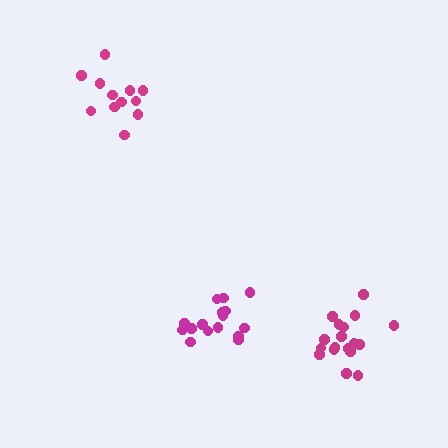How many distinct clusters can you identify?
There are 3 distinct clusters.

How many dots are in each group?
Group 1: 18 dots, Group 2: 16 dots, Group 3: 12 dots (46 total).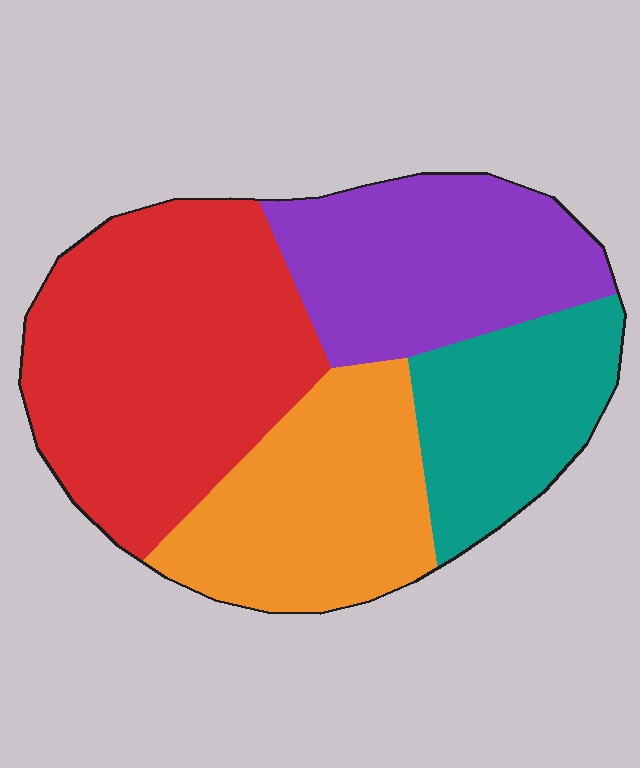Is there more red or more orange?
Red.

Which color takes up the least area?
Teal, at roughly 15%.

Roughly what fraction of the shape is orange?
Orange takes up less than a quarter of the shape.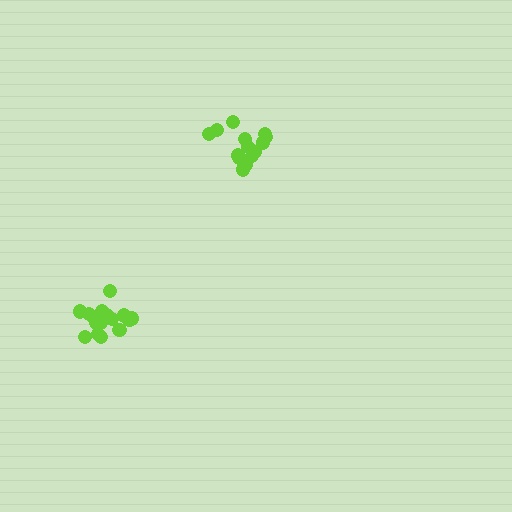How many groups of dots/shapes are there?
There are 2 groups.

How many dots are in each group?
Group 1: 18 dots, Group 2: 15 dots (33 total).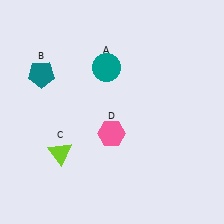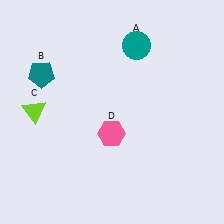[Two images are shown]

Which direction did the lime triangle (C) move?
The lime triangle (C) moved up.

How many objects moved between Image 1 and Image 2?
2 objects moved between the two images.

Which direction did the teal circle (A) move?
The teal circle (A) moved right.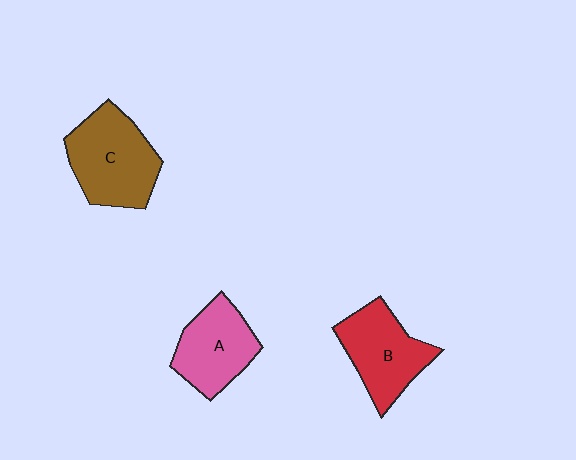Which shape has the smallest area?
Shape A (pink).